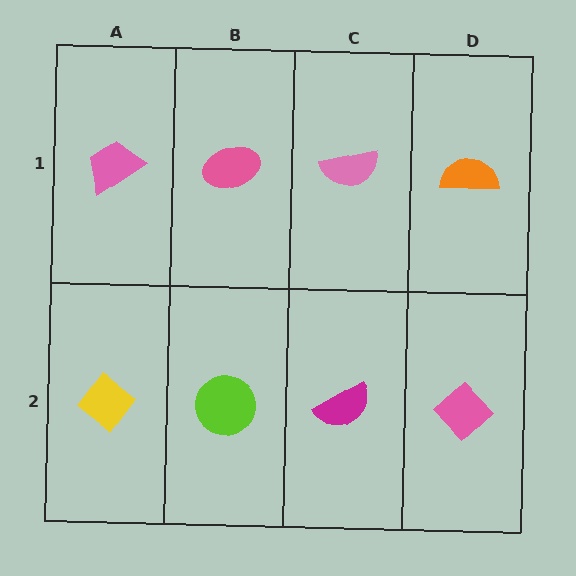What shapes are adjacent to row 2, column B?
A pink ellipse (row 1, column B), a yellow diamond (row 2, column A), a magenta semicircle (row 2, column C).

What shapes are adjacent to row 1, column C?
A magenta semicircle (row 2, column C), a pink ellipse (row 1, column B), an orange semicircle (row 1, column D).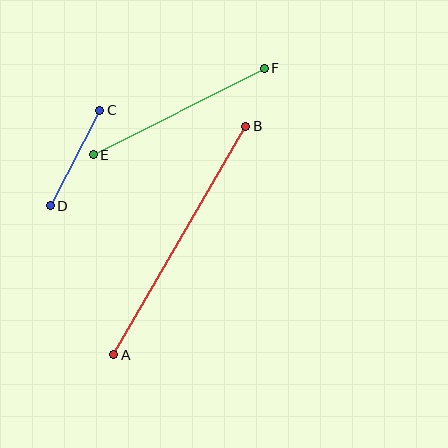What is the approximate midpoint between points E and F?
The midpoint is at approximately (179, 112) pixels.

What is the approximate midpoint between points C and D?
The midpoint is at approximately (75, 158) pixels.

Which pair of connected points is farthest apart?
Points A and B are farthest apart.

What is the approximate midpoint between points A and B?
The midpoint is at approximately (180, 240) pixels.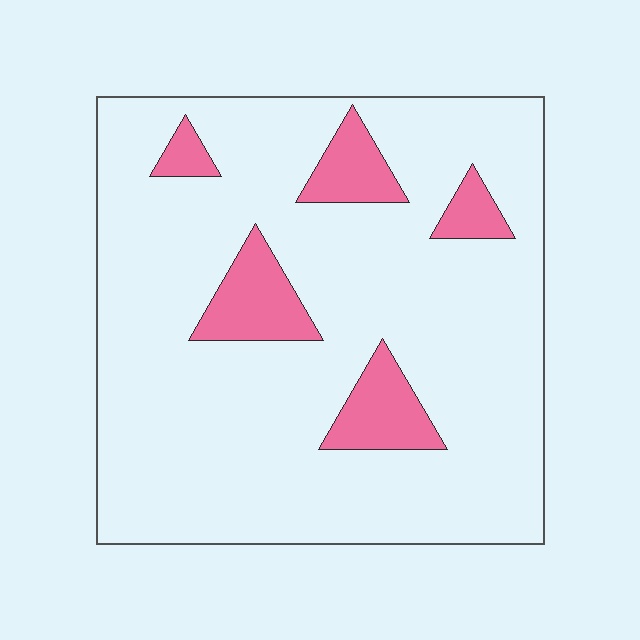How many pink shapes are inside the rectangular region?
5.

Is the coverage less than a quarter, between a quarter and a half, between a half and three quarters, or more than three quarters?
Less than a quarter.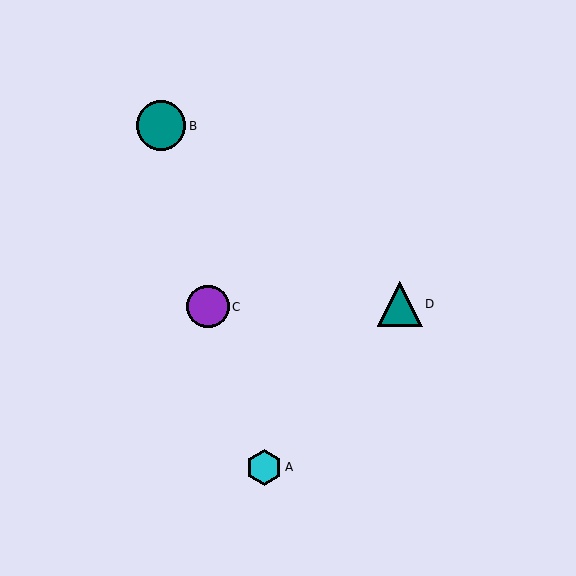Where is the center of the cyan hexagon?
The center of the cyan hexagon is at (264, 467).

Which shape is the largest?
The teal circle (labeled B) is the largest.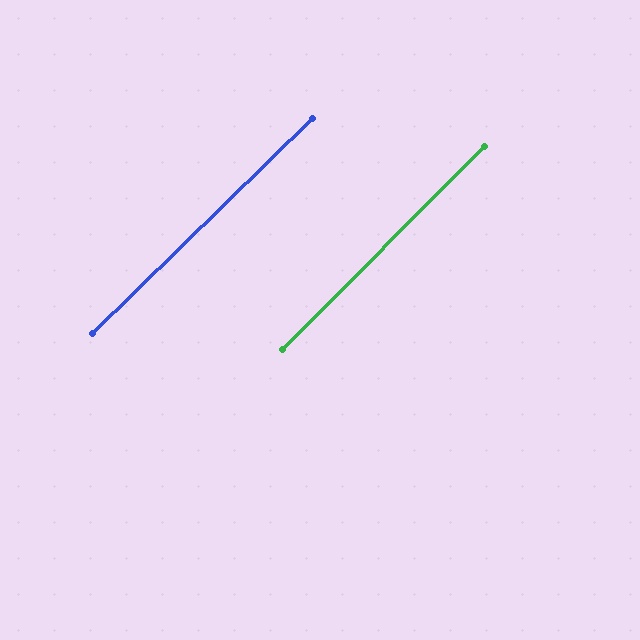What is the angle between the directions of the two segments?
Approximately 1 degree.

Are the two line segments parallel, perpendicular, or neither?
Parallel — their directions differ by only 0.9°.